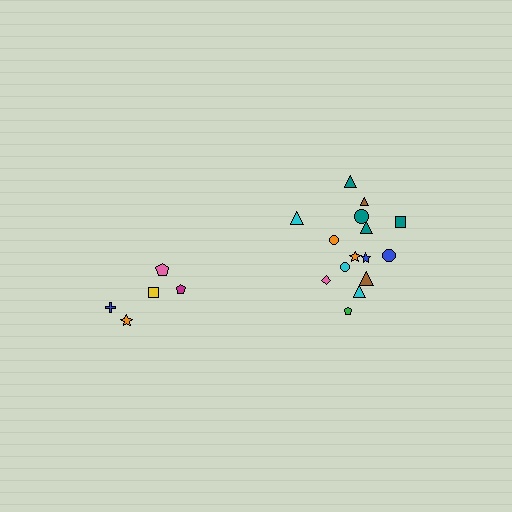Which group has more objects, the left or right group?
The right group.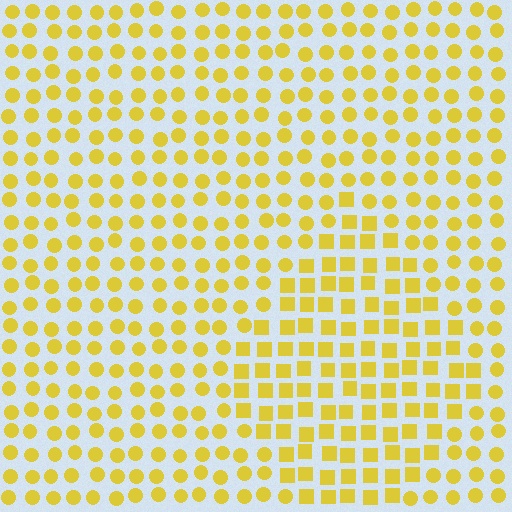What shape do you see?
I see a diamond.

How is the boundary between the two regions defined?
The boundary is defined by a change in element shape: squares inside vs. circles outside. All elements share the same color and spacing.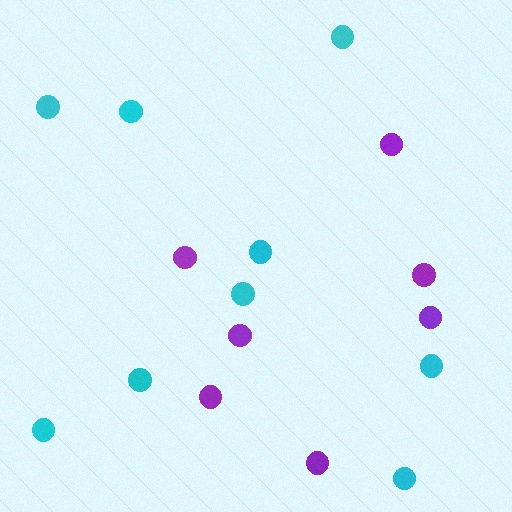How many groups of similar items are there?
There are 2 groups: one group of purple circles (7) and one group of cyan circles (9).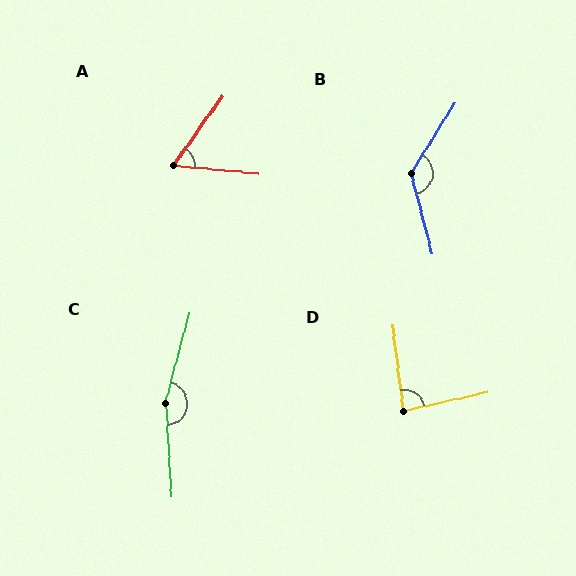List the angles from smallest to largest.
A (60°), D (85°), B (133°), C (162°).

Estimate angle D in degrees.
Approximately 85 degrees.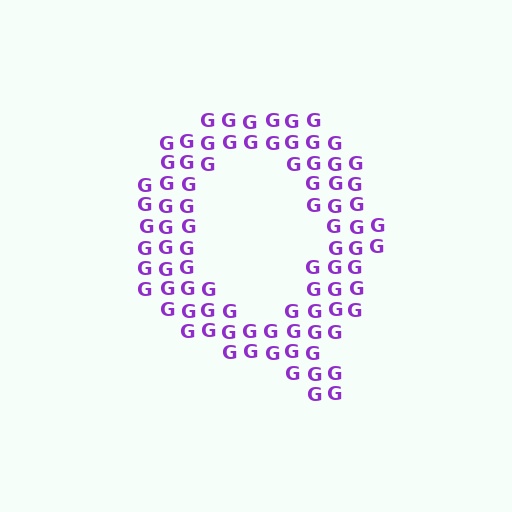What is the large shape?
The large shape is the letter Q.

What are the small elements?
The small elements are letter G's.